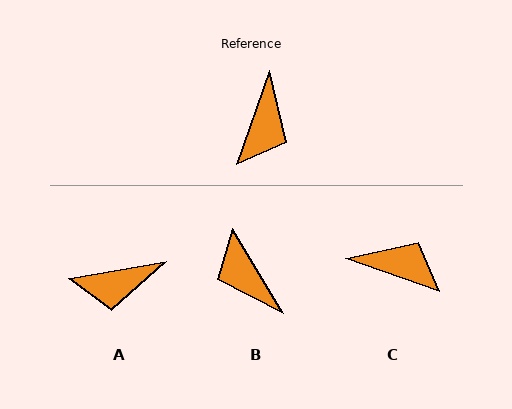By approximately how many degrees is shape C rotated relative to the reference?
Approximately 90 degrees counter-clockwise.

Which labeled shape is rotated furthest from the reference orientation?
B, about 130 degrees away.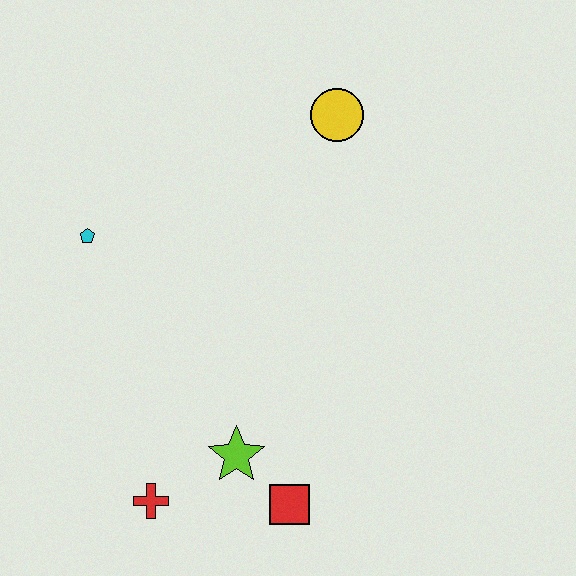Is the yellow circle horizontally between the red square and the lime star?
No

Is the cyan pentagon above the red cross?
Yes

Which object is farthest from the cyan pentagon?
The red square is farthest from the cyan pentagon.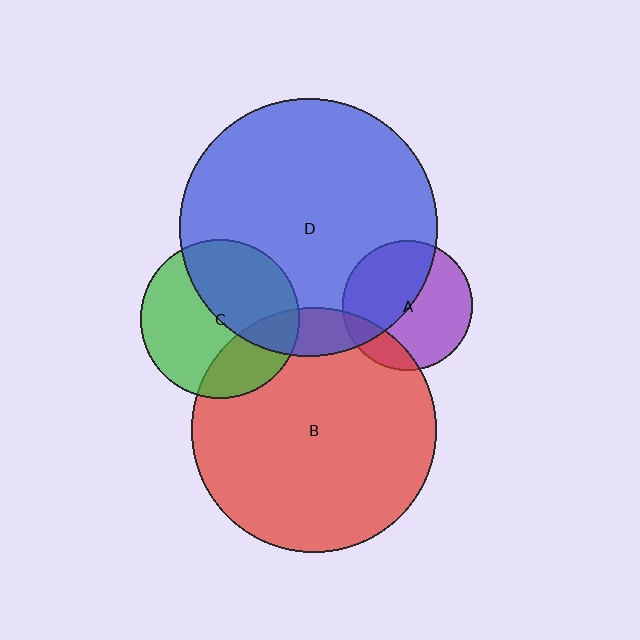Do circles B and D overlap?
Yes.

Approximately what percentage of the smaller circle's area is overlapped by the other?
Approximately 10%.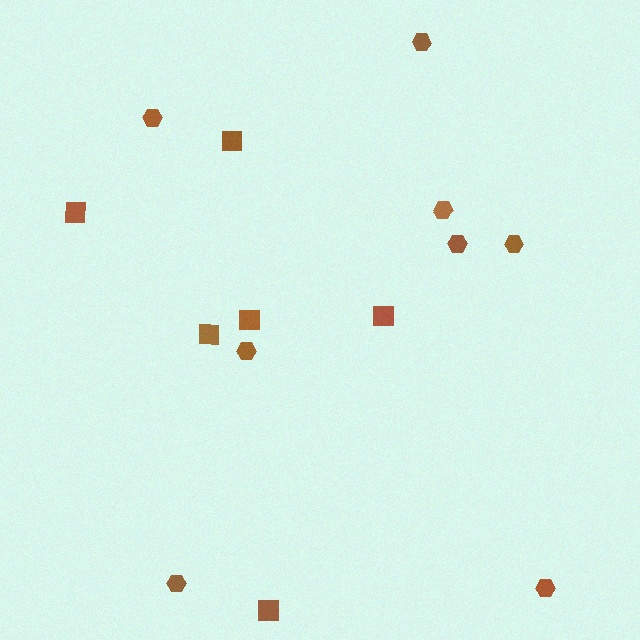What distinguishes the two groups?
There are 2 groups: one group of hexagons (8) and one group of squares (6).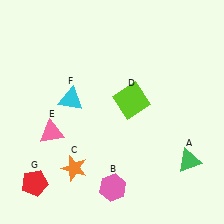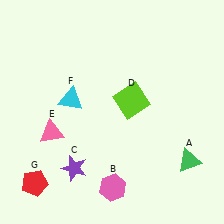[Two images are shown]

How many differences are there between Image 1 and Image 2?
There is 1 difference between the two images.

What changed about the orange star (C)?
In Image 1, C is orange. In Image 2, it changed to purple.